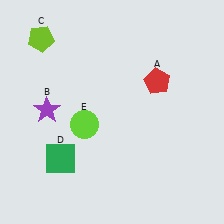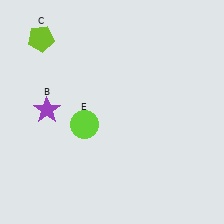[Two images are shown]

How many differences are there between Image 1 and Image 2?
There are 2 differences between the two images.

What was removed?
The green square (D), the red pentagon (A) were removed in Image 2.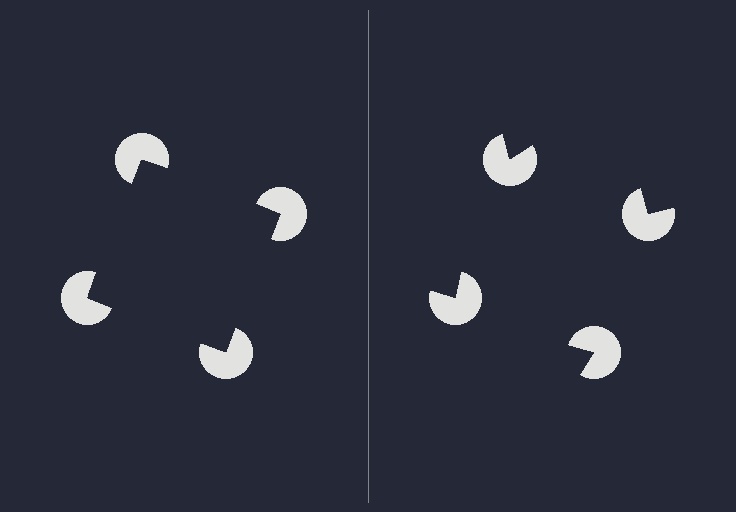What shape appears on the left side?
An illusory square.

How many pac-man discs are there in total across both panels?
8 — 4 on each side.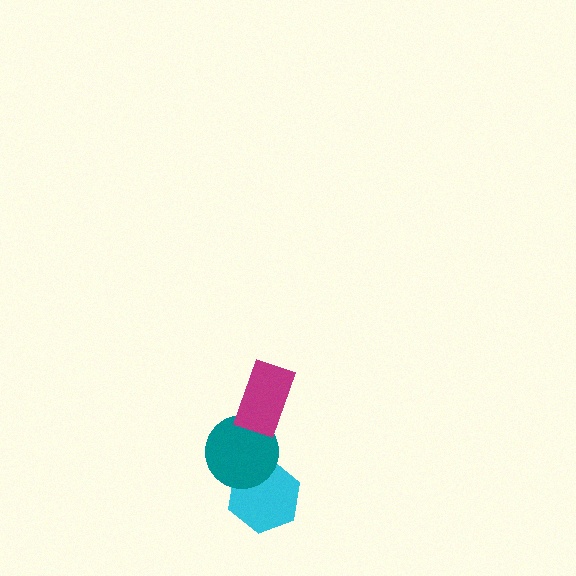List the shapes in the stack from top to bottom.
From top to bottom: the magenta rectangle, the teal circle, the cyan hexagon.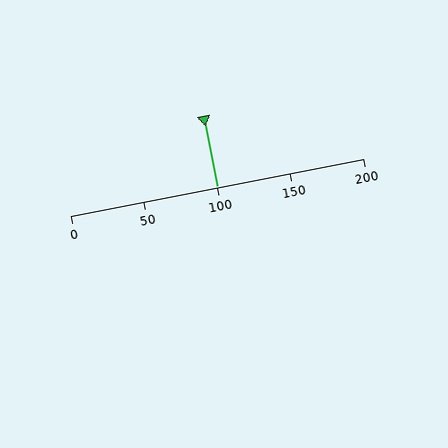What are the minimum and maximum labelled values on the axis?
The axis runs from 0 to 200.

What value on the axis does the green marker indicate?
The marker indicates approximately 100.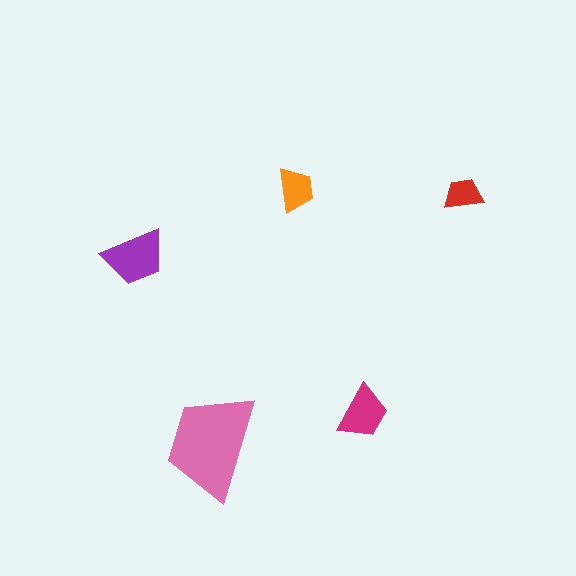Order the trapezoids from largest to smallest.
the pink one, the purple one, the magenta one, the orange one, the red one.